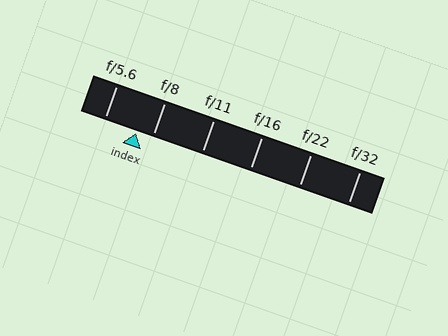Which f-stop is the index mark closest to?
The index mark is closest to f/8.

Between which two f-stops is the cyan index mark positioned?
The index mark is between f/5.6 and f/8.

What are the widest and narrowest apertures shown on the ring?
The widest aperture shown is f/5.6 and the narrowest is f/32.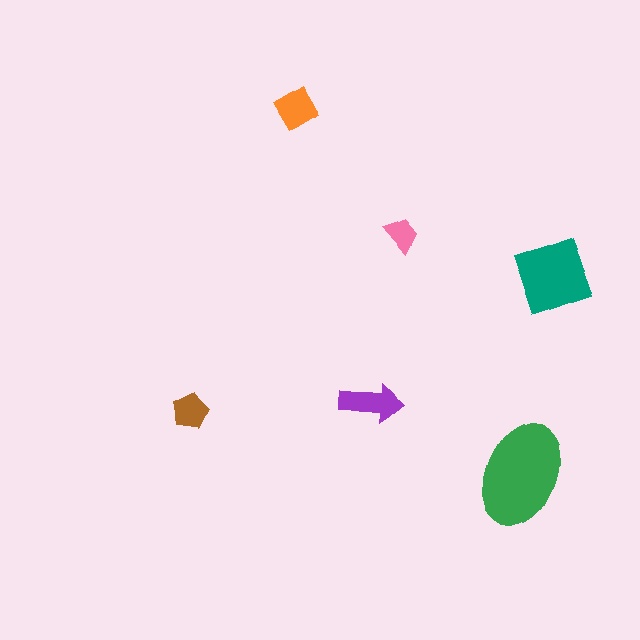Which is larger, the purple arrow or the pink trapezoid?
The purple arrow.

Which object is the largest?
The green ellipse.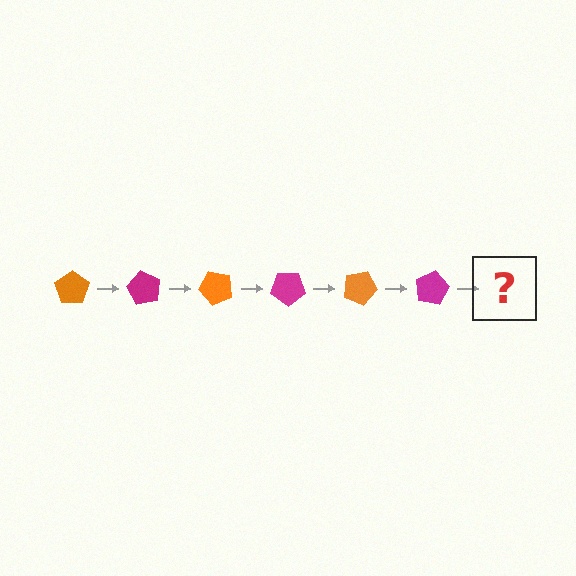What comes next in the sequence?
The next element should be an orange pentagon, rotated 360 degrees from the start.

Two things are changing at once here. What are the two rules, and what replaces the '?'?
The two rules are that it rotates 60 degrees each step and the color cycles through orange and magenta. The '?' should be an orange pentagon, rotated 360 degrees from the start.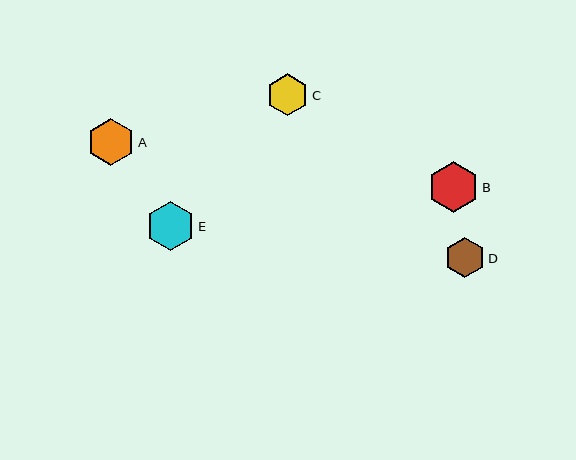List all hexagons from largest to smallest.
From largest to smallest: B, E, A, C, D.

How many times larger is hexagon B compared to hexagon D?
Hexagon B is approximately 1.3 times the size of hexagon D.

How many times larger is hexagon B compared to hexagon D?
Hexagon B is approximately 1.3 times the size of hexagon D.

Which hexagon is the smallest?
Hexagon D is the smallest with a size of approximately 40 pixels.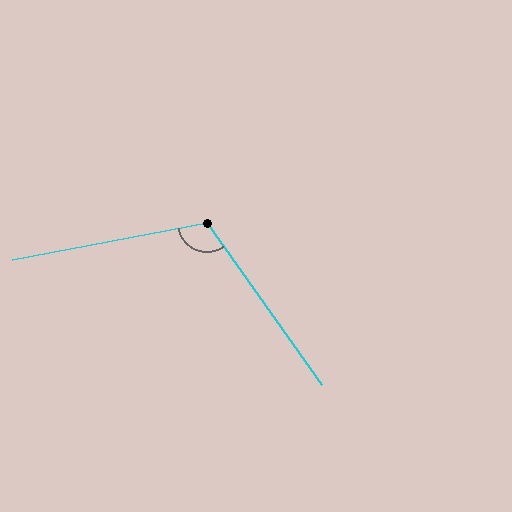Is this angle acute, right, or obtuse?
It is obtuse.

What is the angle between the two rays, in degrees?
Approximately 115 degrees.